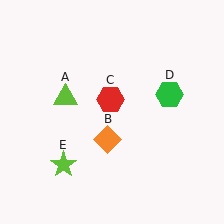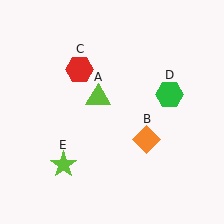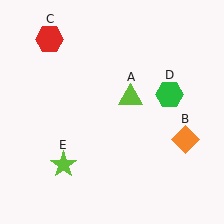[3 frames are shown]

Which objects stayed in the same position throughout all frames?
Green hexagon (object D) and lime star (object E) remained stationary.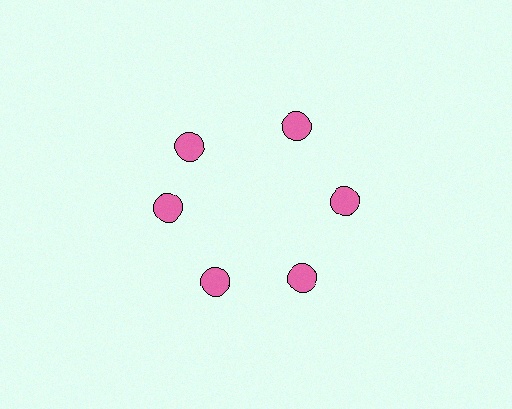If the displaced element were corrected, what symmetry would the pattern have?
It would have 6-fold rotational symmetry — the pattern would map onto itself every 60 degrees.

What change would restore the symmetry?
The symmetry would be restored by rotating it back into even spacing with its neighbors so that all 6 circles sit at equal angles and equal distance from the center.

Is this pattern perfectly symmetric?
No. The 6 pink circles are arranged in a ring, but one element near the 11 o'clock position is rotated out of alignment along the ring, breaking the 6-fold rotational symmetry.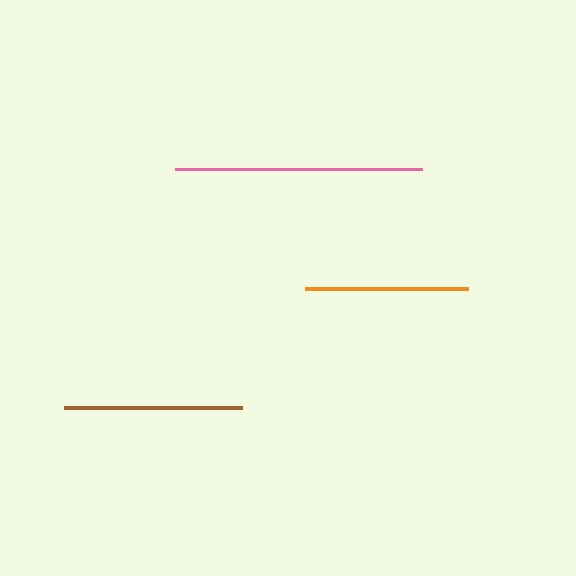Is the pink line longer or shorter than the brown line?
The pink line is longer than the brown line.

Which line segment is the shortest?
The orange line is the shortest at approximately 163 pixels.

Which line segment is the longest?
The pink line is the longest at approximately 247 pixels.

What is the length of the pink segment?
The pink segment is approximately 247 pixels long.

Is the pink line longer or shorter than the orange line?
The pink line is longer than the orange line.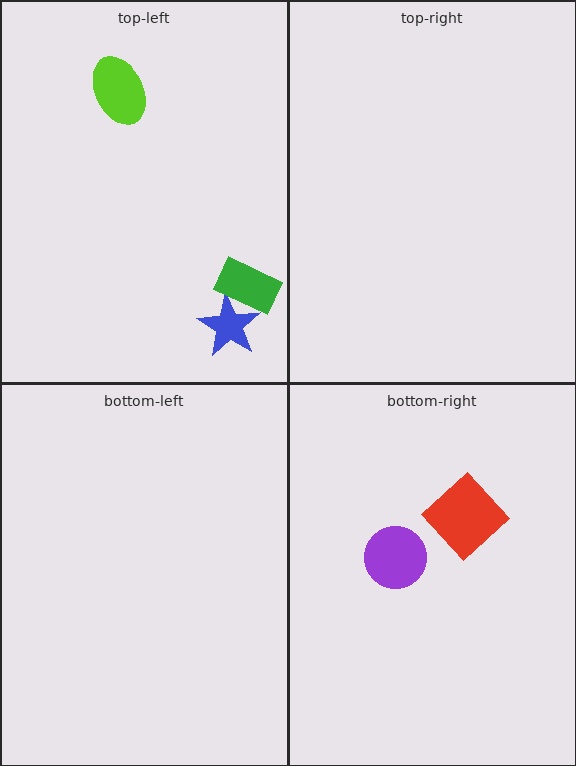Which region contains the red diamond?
The bottom-right region.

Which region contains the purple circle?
The bottom-right region.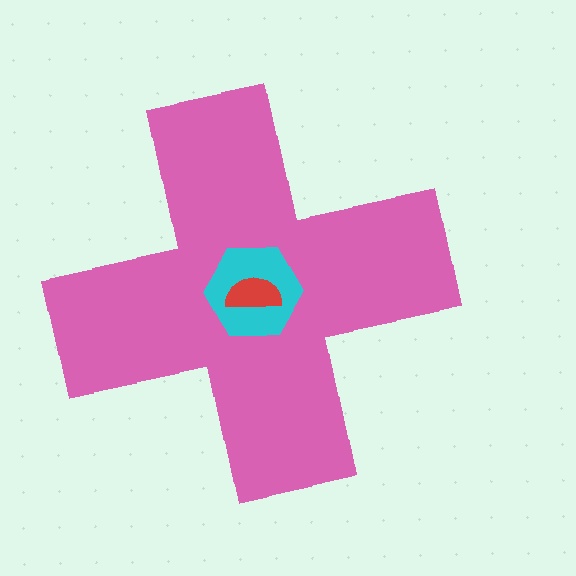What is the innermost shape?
The red semicircle.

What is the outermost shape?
The pink cross.